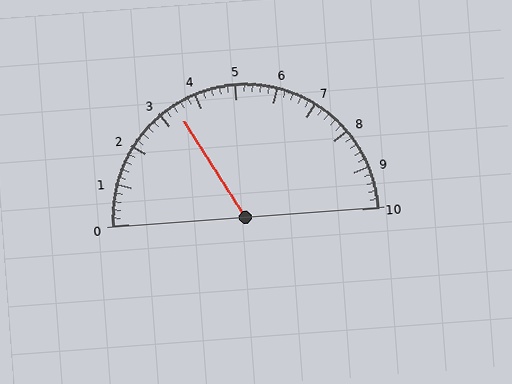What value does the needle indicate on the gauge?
The needle indicates approximately 3.4.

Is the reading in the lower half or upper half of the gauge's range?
The reading is in the lower half of the range (0 to 10).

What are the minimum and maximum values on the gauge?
The gauge ranges from 0 to 10.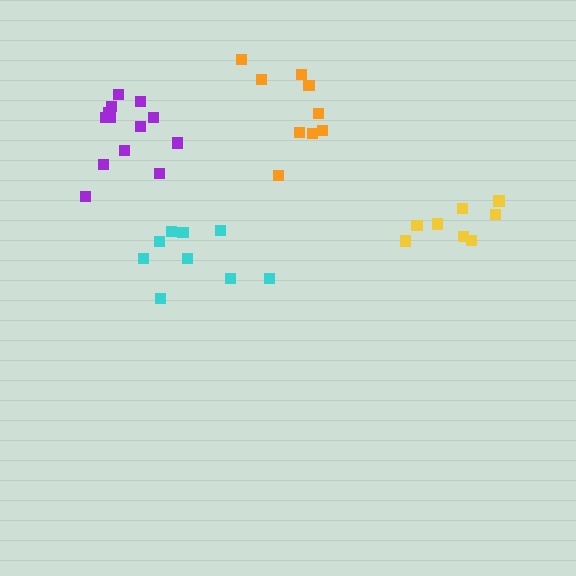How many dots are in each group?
Group 1: 9 dots, Group 2: 9 dots, Group 3: 8 dots, Group 4: 13 dots (39 total).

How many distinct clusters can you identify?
There are 4 distinct clusters.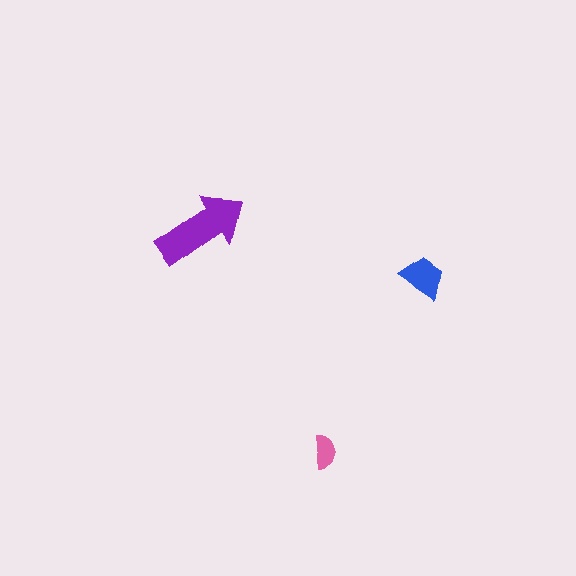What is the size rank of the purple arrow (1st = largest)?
1st.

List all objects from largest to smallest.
The purple arrow, the blue trapezoid, the pink semicircle.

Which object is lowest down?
The pink semicircle is bottommost.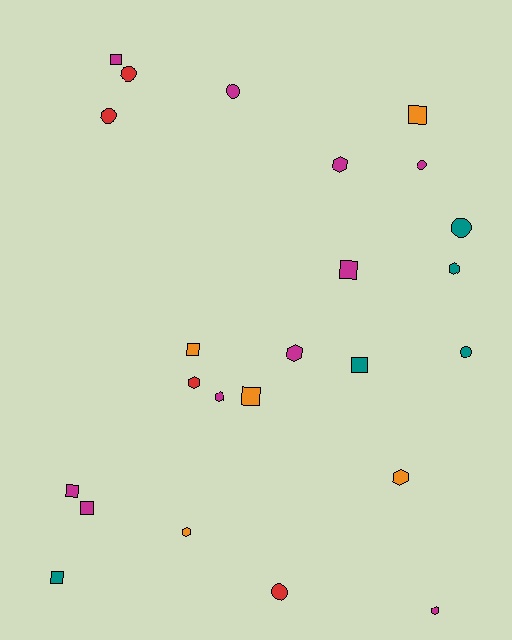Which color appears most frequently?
Magenta, with 10 objects.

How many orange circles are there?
There are no orange circles.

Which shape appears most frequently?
Square, with 9 objects.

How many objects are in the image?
There are 24 objects.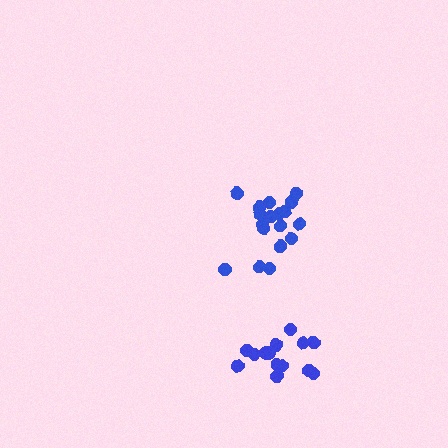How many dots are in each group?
Group 1: 18 dots, Group 2: 14 dots (32 total).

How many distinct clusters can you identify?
There are 2 distinct clusters.